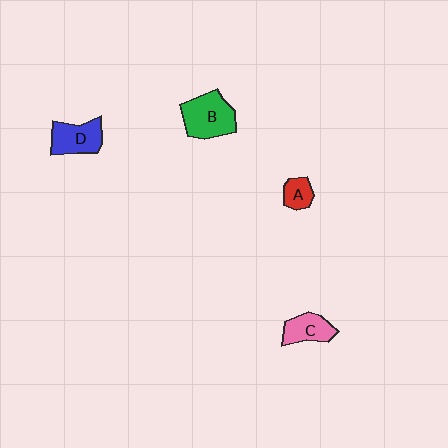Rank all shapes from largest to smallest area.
From largest to smallest: B (green), D (blue), C (pink), A (red).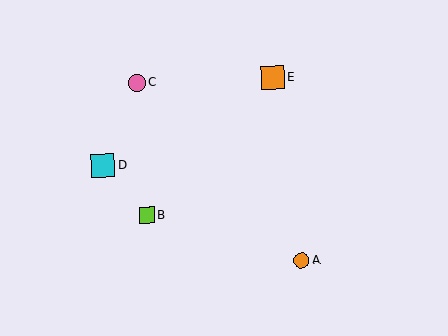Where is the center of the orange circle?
The center of the orange circle is at (301, 260).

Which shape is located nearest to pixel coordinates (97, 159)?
The cyan square (labeled D) at (103, 166) is nearest to that location.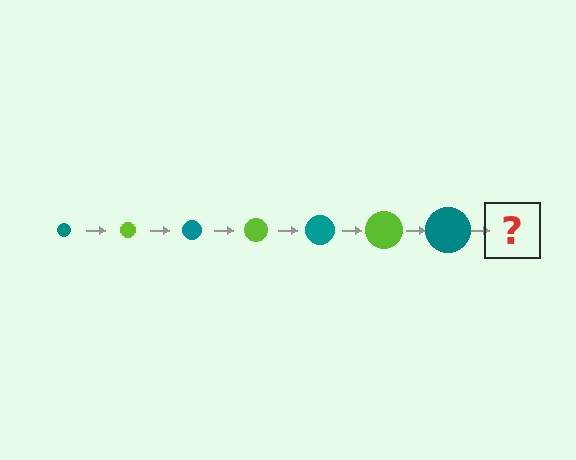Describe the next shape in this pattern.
It should be a lime circle, larger than the previous one.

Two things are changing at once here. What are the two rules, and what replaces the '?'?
The two rules are that the circle grows larger each step and the color cycles through teal and lime. The '?' should be a lime circle, larger than the previous one.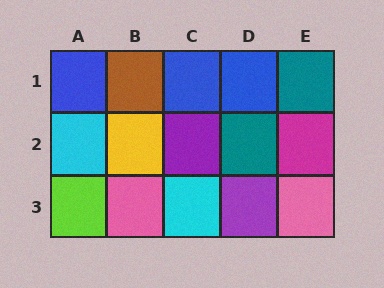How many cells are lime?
1 cell is lime.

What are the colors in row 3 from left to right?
Lime, pink, cyan, purple, pink.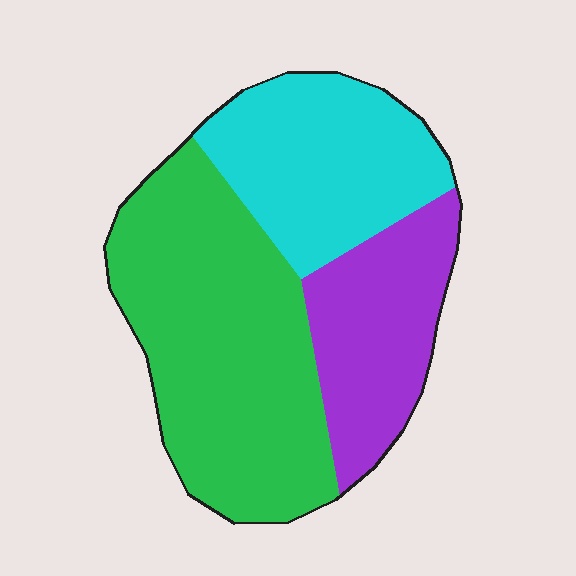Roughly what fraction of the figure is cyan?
Cyan covers 28% of the figure.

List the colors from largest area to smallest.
From largest to smallest: green, cyan, purple.